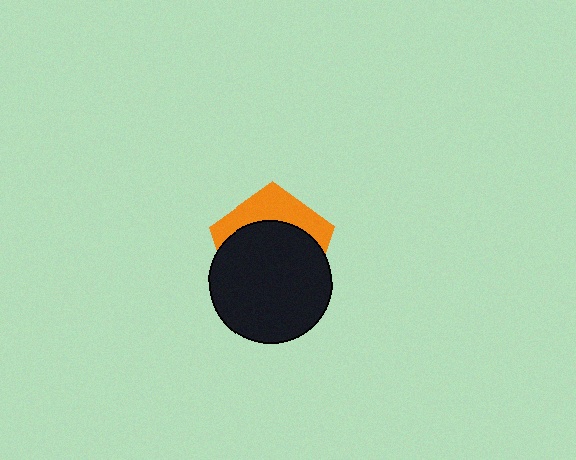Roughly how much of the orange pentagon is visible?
A small part of it is visible (roughly 33%).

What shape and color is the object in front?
The object in front is a black circle.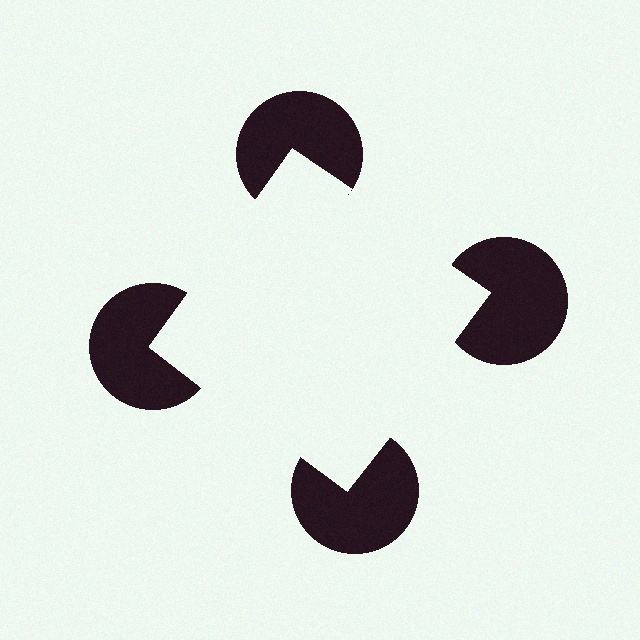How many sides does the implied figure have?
4 sides.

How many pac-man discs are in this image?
There are 4 — one at each vertex of the illusory square.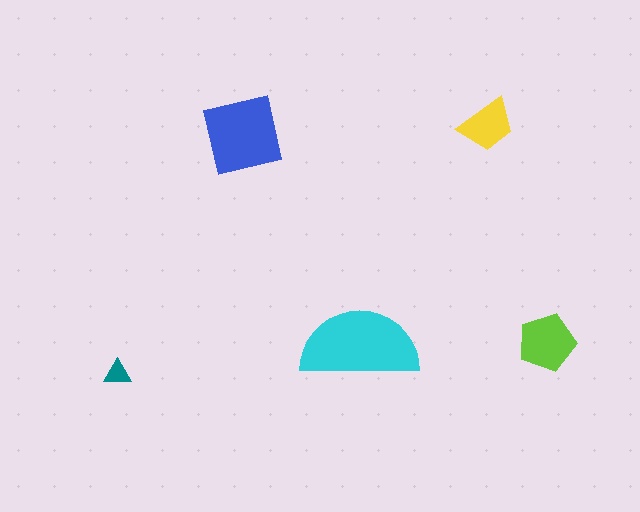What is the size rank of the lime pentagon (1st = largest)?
3rd.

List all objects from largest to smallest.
The cyan semicircle, the blue square, the lime pentagon, the yellow trapezoid, the teal triangle.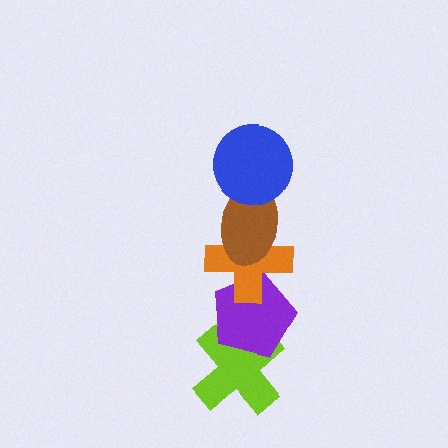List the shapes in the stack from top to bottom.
From top to bottom: the blue circle, the brown ellipse, the orange cross, the purple pentagon, the lime cross.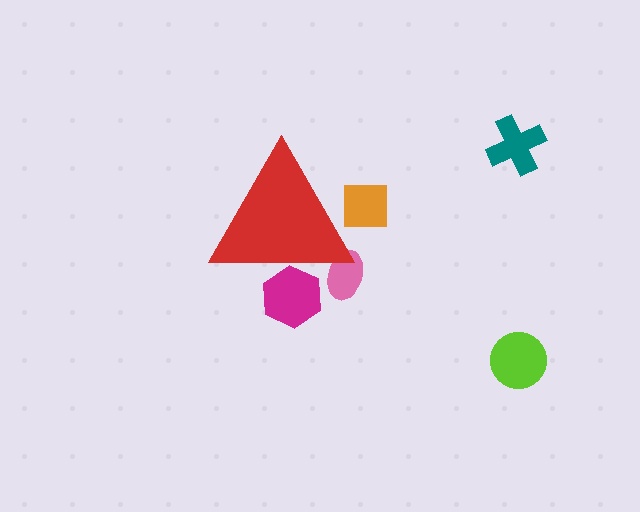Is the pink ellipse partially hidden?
Yes, the pink ellipse is partially hidden behind the red triangle.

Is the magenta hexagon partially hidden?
Yes, the magenta hexagon is partially hidden behind the red triangle.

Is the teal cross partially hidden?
No, the teal cross is fully visible.